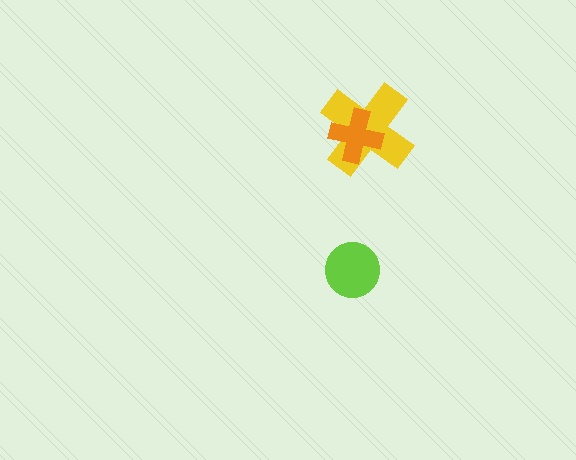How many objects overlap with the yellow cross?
1 object overlaps with the yellow cross.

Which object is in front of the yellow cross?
The orange cross is in front of the yellow cross.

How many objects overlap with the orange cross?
1 object overlaps with the orange cross.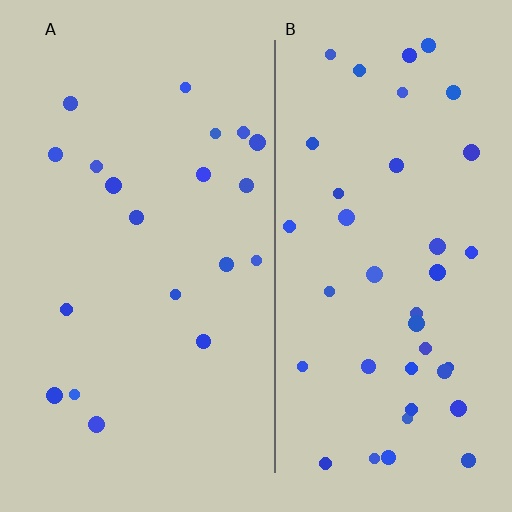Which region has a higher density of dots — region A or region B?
B (the right).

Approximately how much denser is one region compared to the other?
Approximately 2.0× — region B over region A.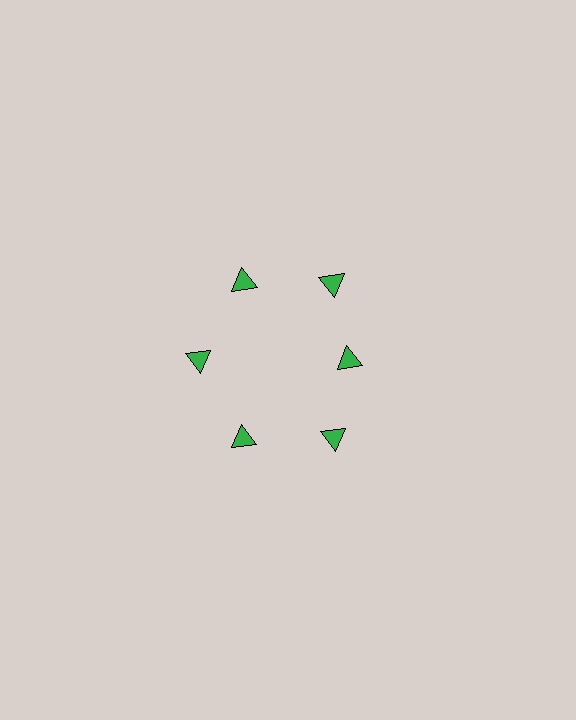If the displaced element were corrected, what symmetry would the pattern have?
It would have 6-fold rotational symmetry — the pattern would map onto itself every 60 degrees.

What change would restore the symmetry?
The symmetry would be restored by moving it outward, back onto the ring so that all 6 triangles sit at equal angles and equal distance from the center.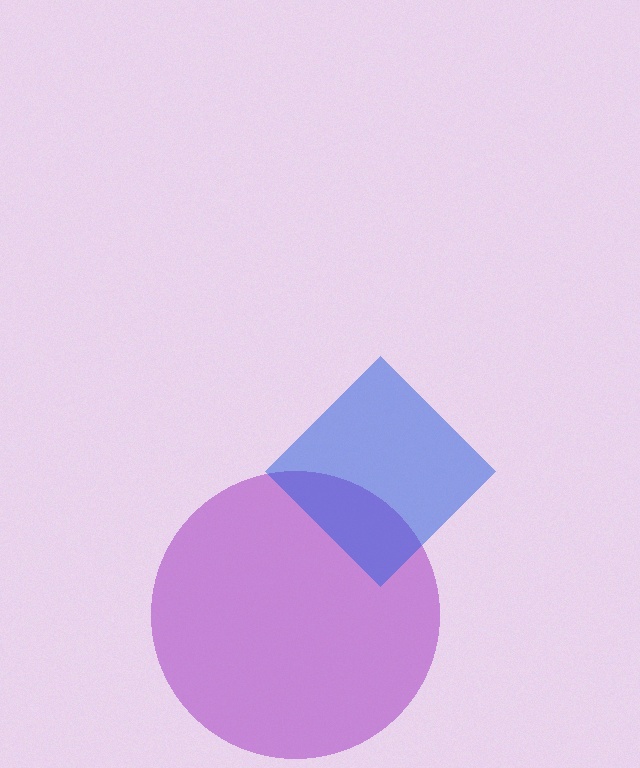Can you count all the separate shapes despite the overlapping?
Yes, there are 2 separate shapes.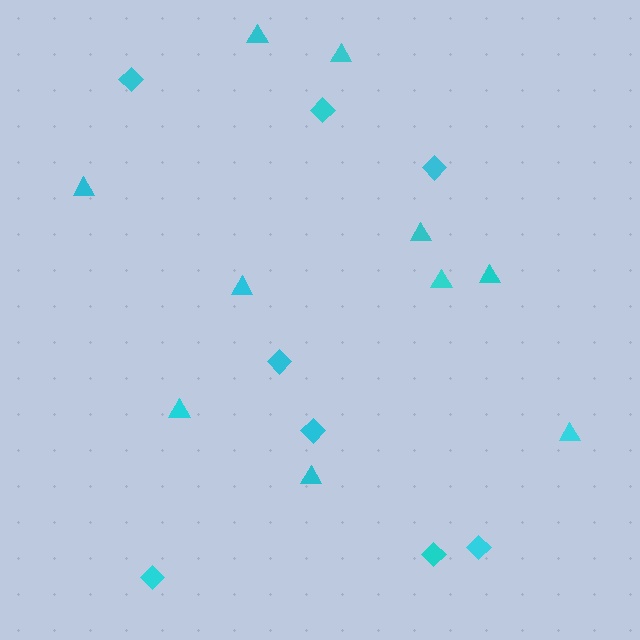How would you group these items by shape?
There are 2 groups: one group of diamonds (8) and one group of triangles (10).